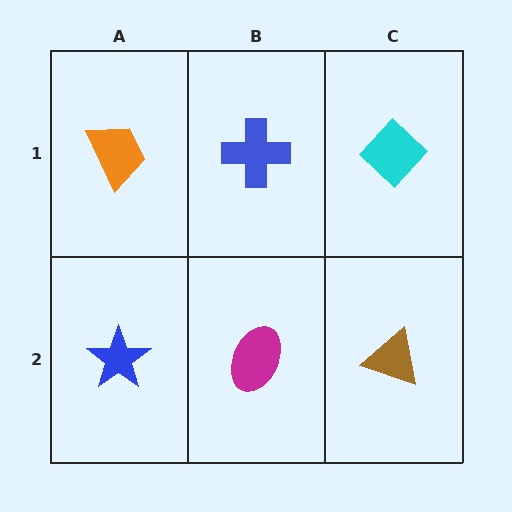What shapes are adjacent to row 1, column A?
A blue star (row 2, column A), a blue cross (row 1, column B).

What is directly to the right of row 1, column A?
A blue cross.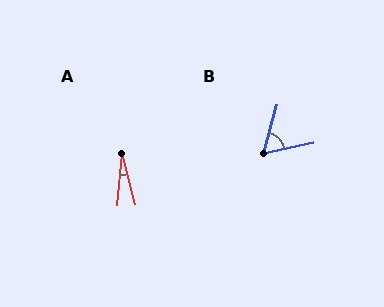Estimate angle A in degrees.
Approximately 19 degrees.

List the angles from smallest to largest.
A (19°), B (63°).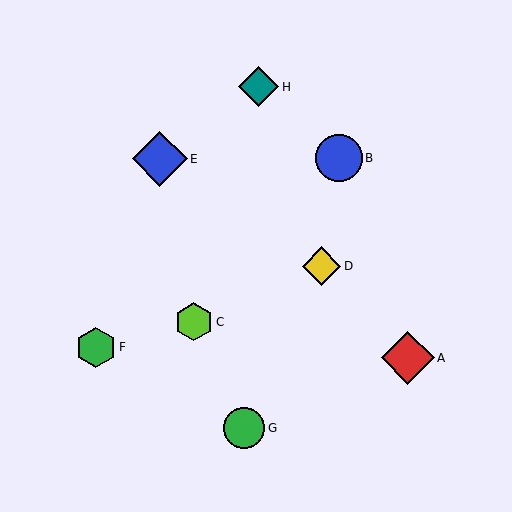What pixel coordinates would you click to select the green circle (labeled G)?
Click at (244, 428) to select the green circle G.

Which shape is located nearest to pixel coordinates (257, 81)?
The teal diamond (labeled H) at (258, 87) is nearest to that location.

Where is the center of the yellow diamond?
The center of the yellow diamond is at (321, 266).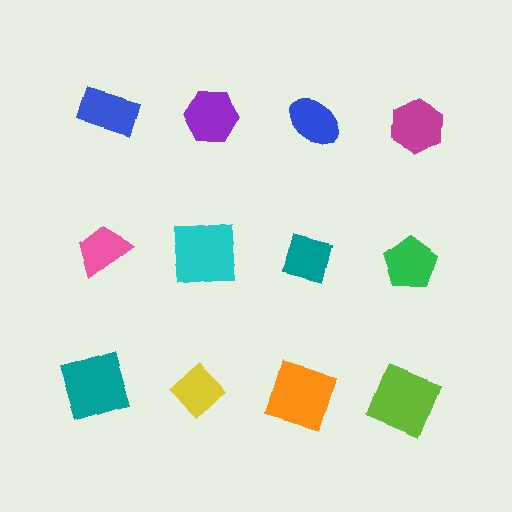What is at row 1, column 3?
A blue ellipse.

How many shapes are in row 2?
4 shapes.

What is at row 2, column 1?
A pink trapezoid.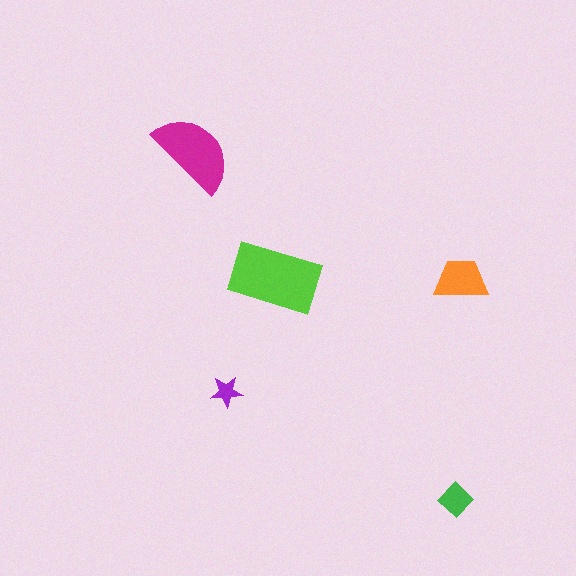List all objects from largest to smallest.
The lime rectangle, the magenta semicircle, the orange trapezoid, the green diamond, the purple star.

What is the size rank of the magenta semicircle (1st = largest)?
2nd.